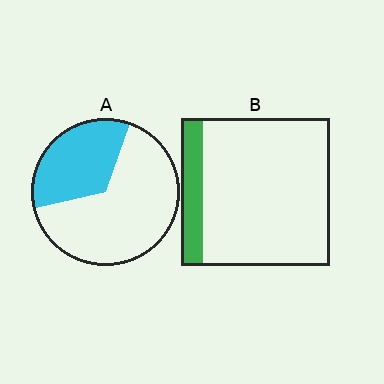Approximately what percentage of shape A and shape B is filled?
A is approximately 35% and B is approximately 15%.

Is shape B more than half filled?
No.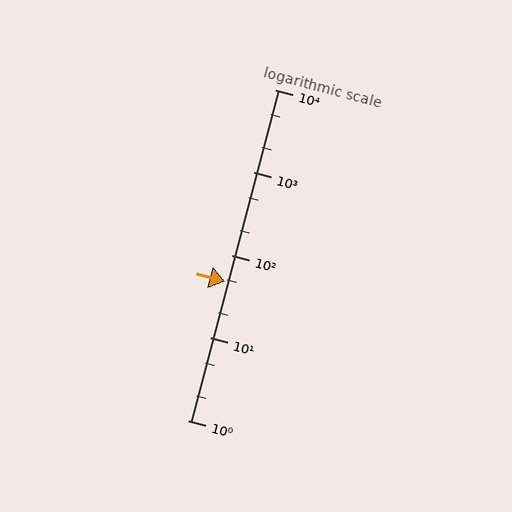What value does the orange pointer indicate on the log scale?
The pointer indicates approximately 48.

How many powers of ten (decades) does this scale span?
The scale spans 4 decades, from 1 to 10000.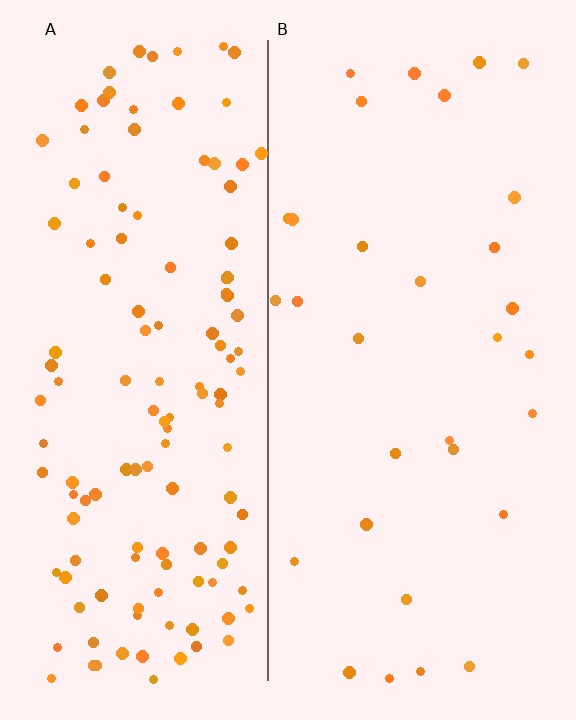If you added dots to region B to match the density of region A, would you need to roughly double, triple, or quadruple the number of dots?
Approximately quadruple.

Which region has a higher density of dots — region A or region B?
A (the left).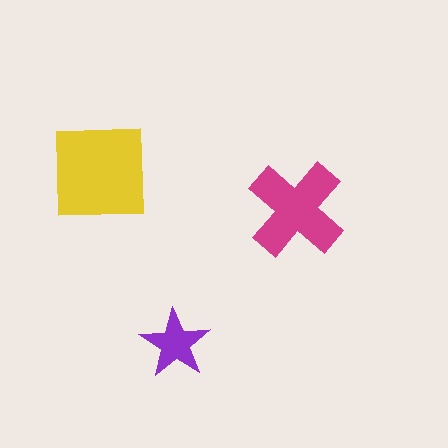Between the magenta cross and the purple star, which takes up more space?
The magenta cross.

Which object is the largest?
The yellow square.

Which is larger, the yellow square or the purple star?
The yellow square.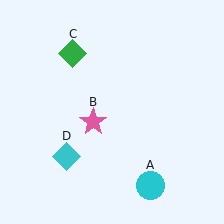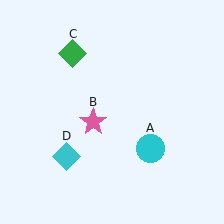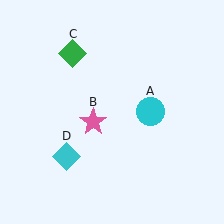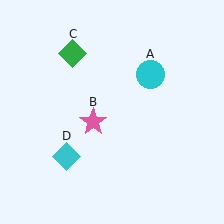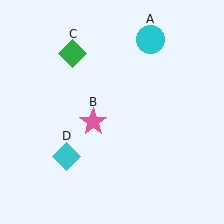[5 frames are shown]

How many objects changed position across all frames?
1 object changed position: cyan circle (object A).